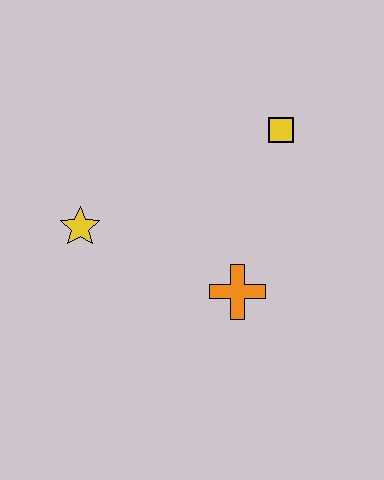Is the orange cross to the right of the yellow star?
Yes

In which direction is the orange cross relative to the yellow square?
The orange cross is below the yellow square.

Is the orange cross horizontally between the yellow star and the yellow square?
Yes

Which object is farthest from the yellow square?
The yellow star is farthest from the yellow square.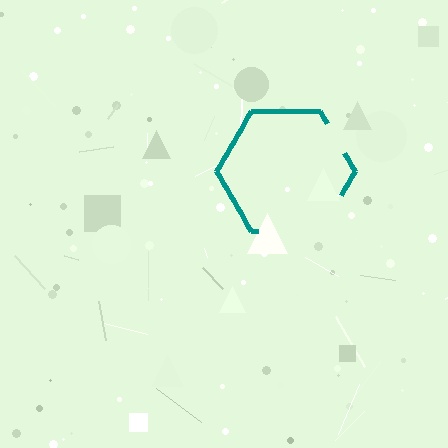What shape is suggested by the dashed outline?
The dashed outline suggests a hexagon.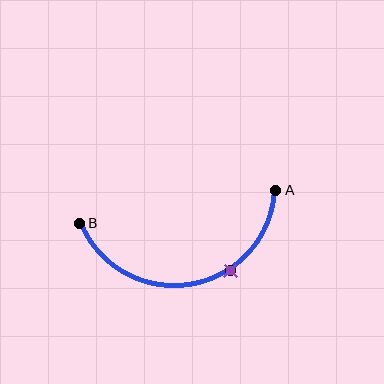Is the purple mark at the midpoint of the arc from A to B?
No. The purple mark lies on the arc but is closer to endpoint A. The arc midpoint would be at the point on the curve equidistant along the arc from both A and B.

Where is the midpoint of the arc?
The arc midpoint is the point on the curve farthest from the straight line joining A and B. It sits below that line.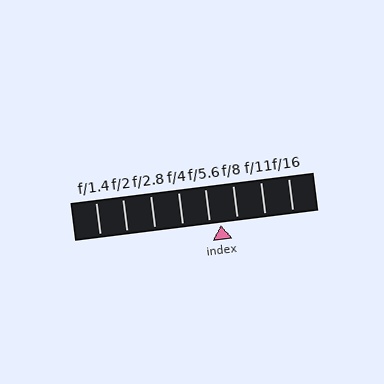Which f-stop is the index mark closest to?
The index mark is closest to f/5.6.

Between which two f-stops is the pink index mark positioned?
The index mark is between f/5.6 and f/8.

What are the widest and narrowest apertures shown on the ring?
The widest aperture shown is f/1.4 and the narrowest is f/16.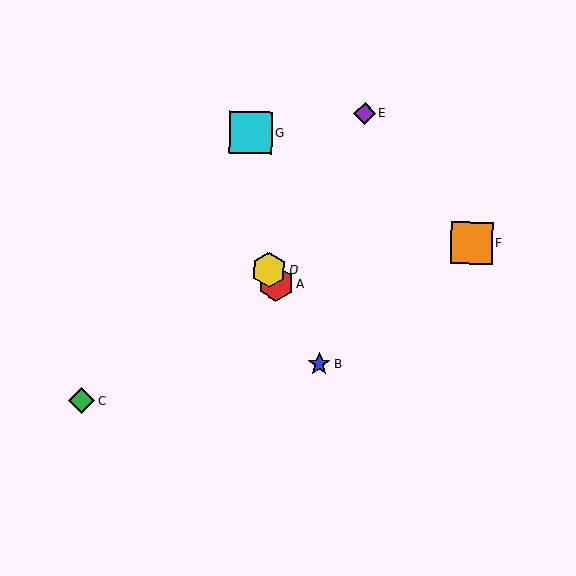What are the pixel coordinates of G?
Object G is at (251, 132).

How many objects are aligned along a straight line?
3 objects (A, B, D) are aligned along a straight line.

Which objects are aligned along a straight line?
Objects A, B, D are aligned along a straight line.